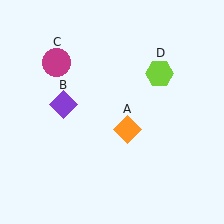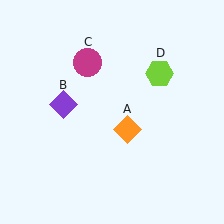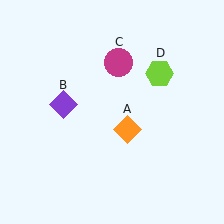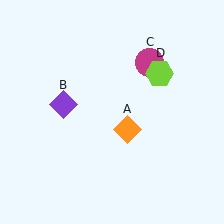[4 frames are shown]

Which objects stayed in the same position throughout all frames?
Orange diamond (object A) and purple diamond (object B) and lime hexagon (object D) remained stationary.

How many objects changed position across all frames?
1 object changed position: magenta circle (object C).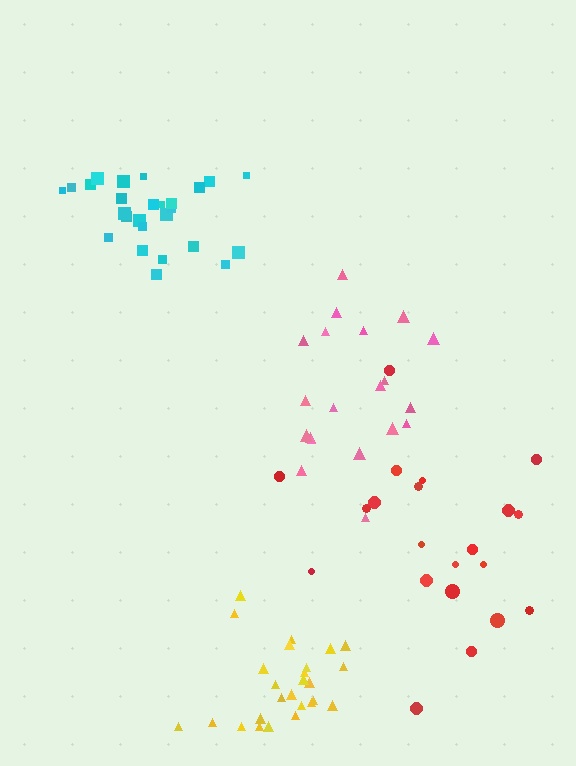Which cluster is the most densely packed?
Cyan.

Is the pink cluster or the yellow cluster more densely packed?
Yellow.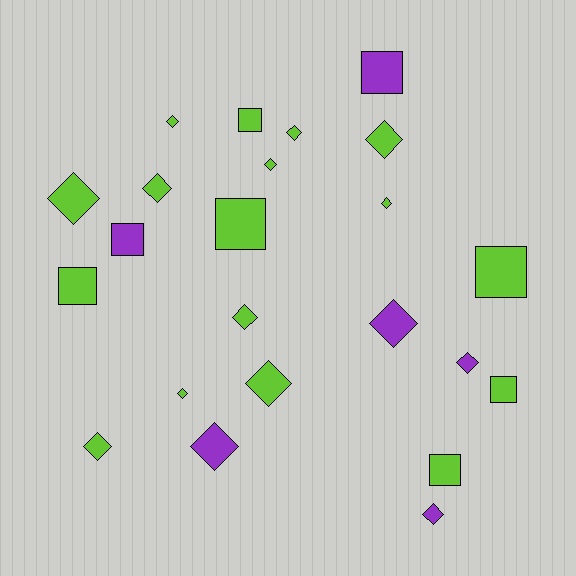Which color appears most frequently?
Lime, with 17 objects.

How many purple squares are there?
There are 2 purple squares.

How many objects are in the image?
There are 23 objects.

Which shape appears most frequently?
Diamond, with 15 objects.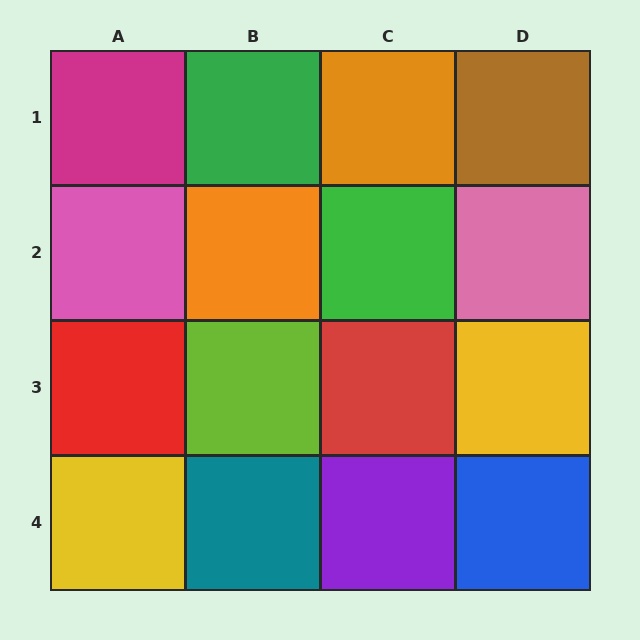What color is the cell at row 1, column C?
Orange.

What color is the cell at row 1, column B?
Green.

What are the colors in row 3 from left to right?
Red, lime, red, yellow.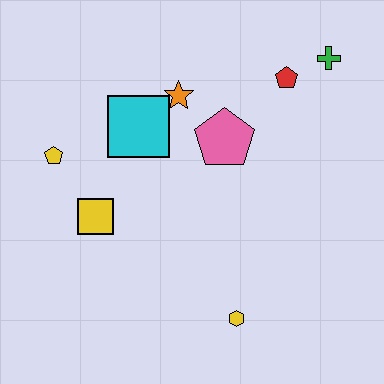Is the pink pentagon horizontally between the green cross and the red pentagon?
No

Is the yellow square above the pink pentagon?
No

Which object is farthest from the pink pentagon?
The yellow hexagon is farthest from the pink pentagon.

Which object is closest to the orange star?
The cyan square is closest to the orange star.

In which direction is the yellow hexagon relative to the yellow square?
The yellow hexagon is to the right of the yellow square.